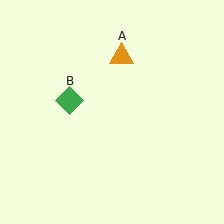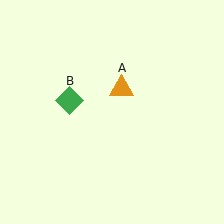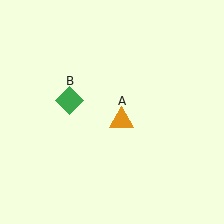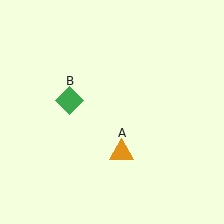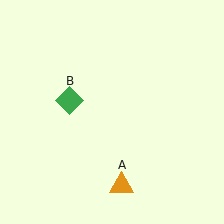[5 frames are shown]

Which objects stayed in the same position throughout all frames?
Green diamond (object B) remained stationary.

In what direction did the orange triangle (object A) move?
The orange triangle (object A) moved down.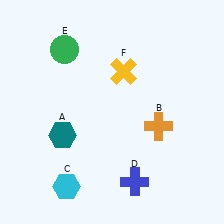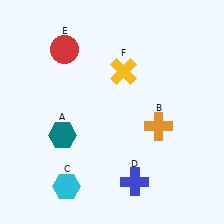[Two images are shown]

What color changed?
The circle (E) changed from green in Image 1 to red in Image 2.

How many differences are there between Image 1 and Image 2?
There is 1 difference between the two images.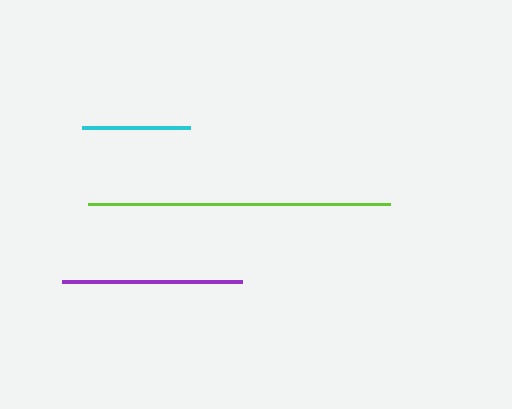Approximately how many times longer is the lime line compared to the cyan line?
The lime line is approximately 2.8 times the length of the cyan line.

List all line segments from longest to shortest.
From longest to shortest: lime, purple, cyan.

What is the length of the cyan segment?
The cyan segment is approximately 109 pixels long.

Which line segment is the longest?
The lime line is the longest at approximately 302 pixels.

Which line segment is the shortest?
The cyan line is the shortest at approximately 109 pixels.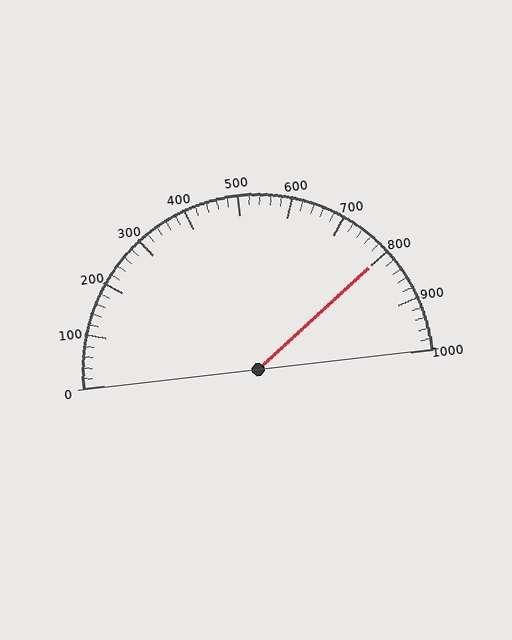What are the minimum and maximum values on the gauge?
The gauge ranges from 0 to 1000.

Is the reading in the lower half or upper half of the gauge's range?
The reading is in the upper half of the range (0 to 1000).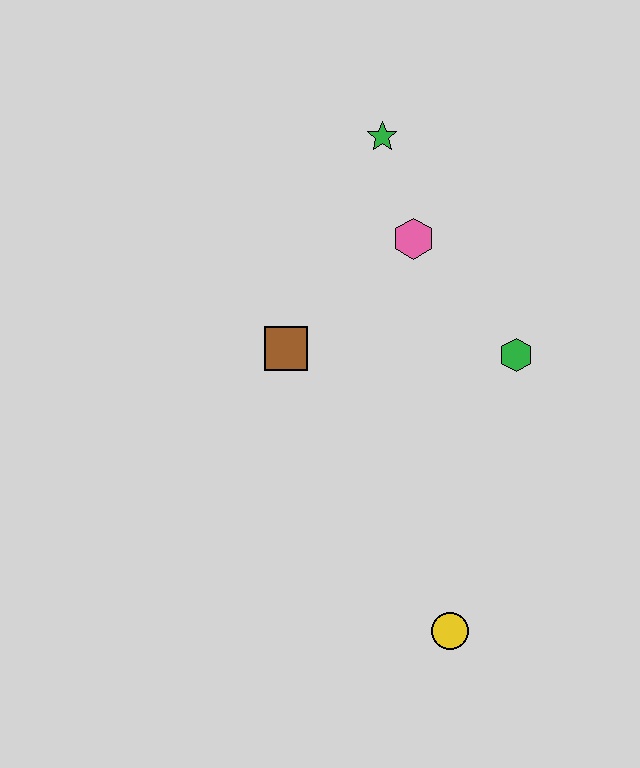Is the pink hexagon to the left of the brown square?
No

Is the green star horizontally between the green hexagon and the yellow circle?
No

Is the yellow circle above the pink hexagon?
No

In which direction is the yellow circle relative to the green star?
The yellow circle is below the green star.